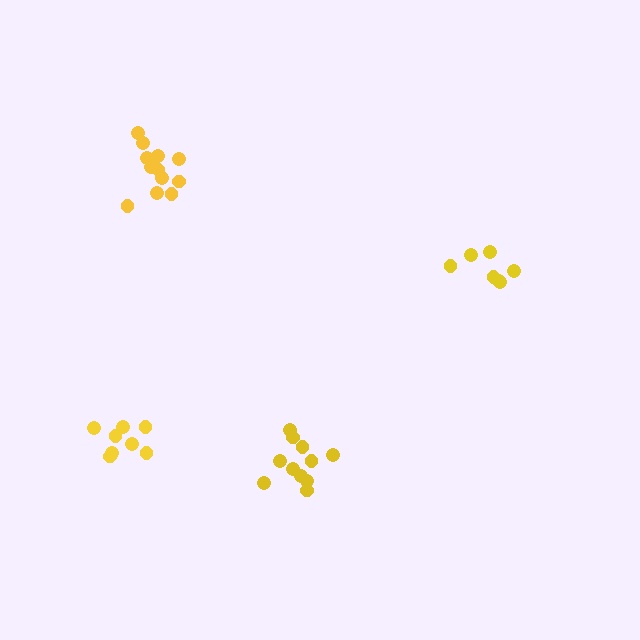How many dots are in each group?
Group 1: 7 dots, Group 2: 11 dots, Group 3: 8 dots, Group 4: 13 dots (39 total).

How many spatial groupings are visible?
There are 4 spatial groupings.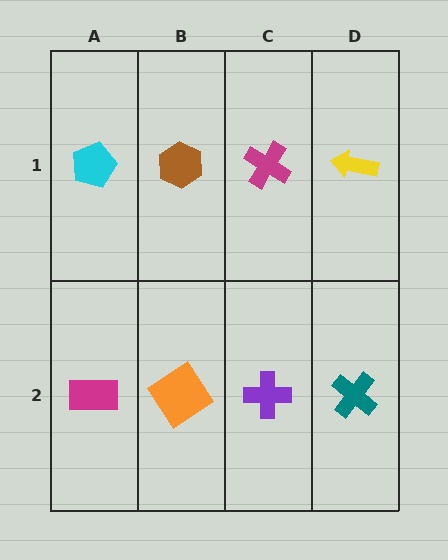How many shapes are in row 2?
4 shapes.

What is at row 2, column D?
A teal cross.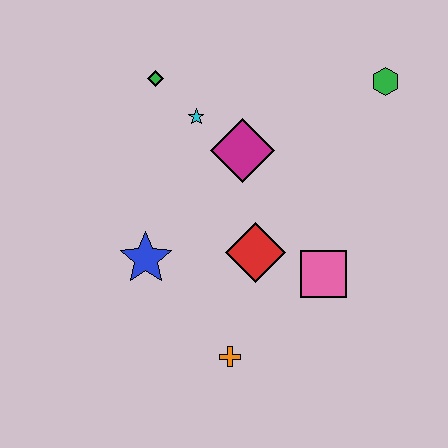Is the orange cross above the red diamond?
No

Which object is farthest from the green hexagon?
The orange cross is farthest from the green hexagon.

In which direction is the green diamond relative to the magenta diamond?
The green diamond is to the left of the magenta diamond.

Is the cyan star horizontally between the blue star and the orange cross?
Yes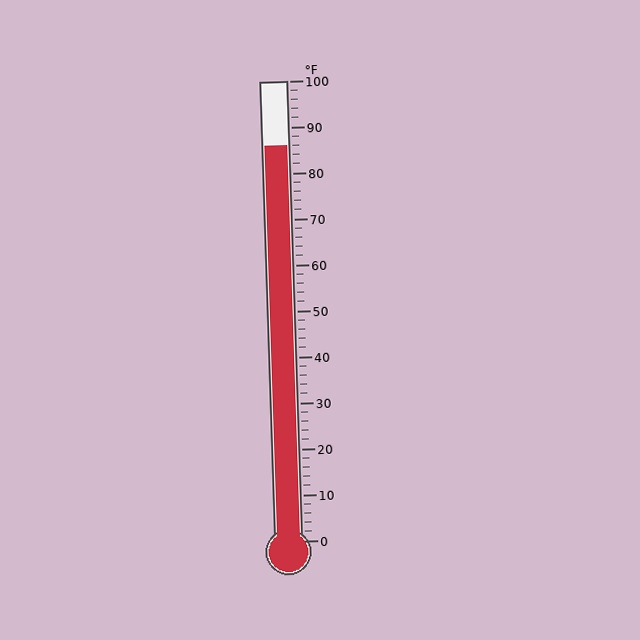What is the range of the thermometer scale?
The thermometer scale ranges from 0°F to 100°F.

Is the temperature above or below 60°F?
The temperature is above 60°F.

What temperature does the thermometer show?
The thermometer shows approximately 86°F.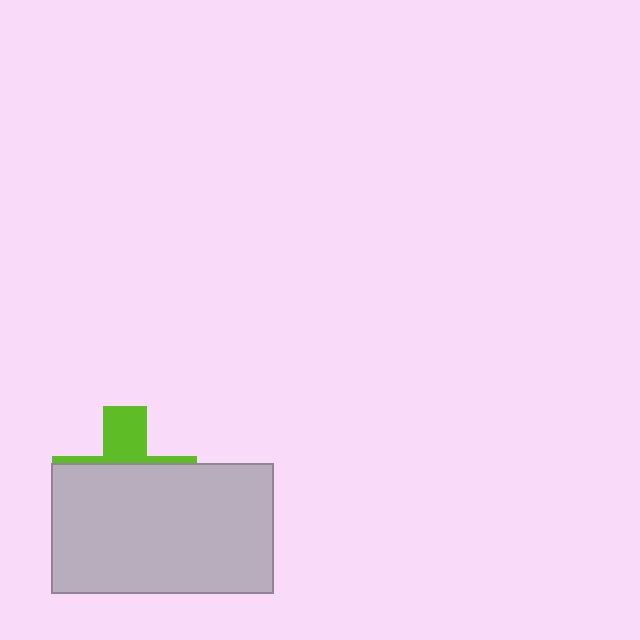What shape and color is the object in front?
The object in front is a light gray rectangle.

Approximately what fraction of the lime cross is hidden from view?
Roughly 69% of the lime cross is hidden behind the light gray rectangle.